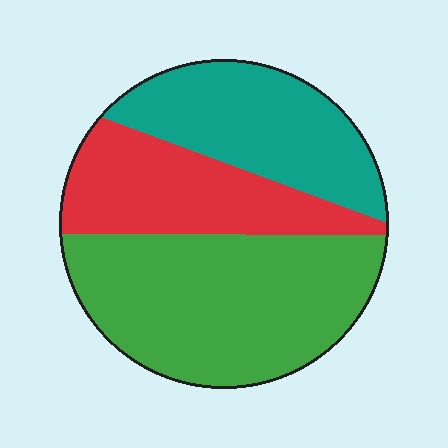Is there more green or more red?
Green.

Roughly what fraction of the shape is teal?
Teal takes up between a quarter and a half of the shape.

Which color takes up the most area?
Green, at roughly 45%.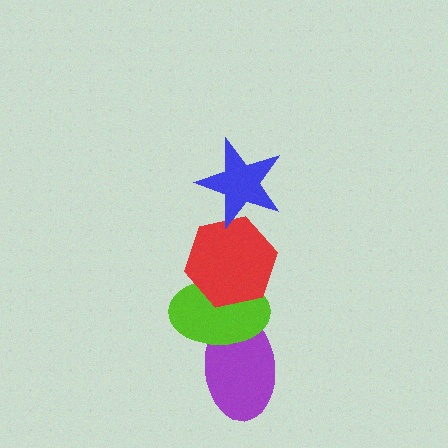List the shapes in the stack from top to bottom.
From top to bottom: the blue star, the red hexagon, the lime ellipse, the purple ellipse.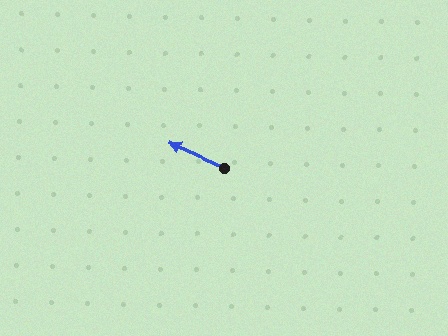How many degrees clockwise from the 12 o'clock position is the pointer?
Approximately 294 degrees.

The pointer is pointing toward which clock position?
Roughly 10 o'clock.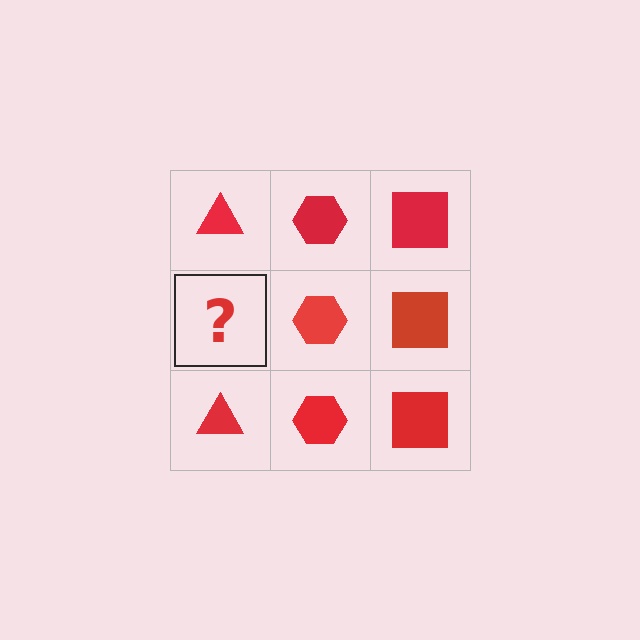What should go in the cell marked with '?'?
The missing cell should contain a red triangle.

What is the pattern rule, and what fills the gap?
The rule is that each column has a consistent shape. The gap should be filled with a red triangle.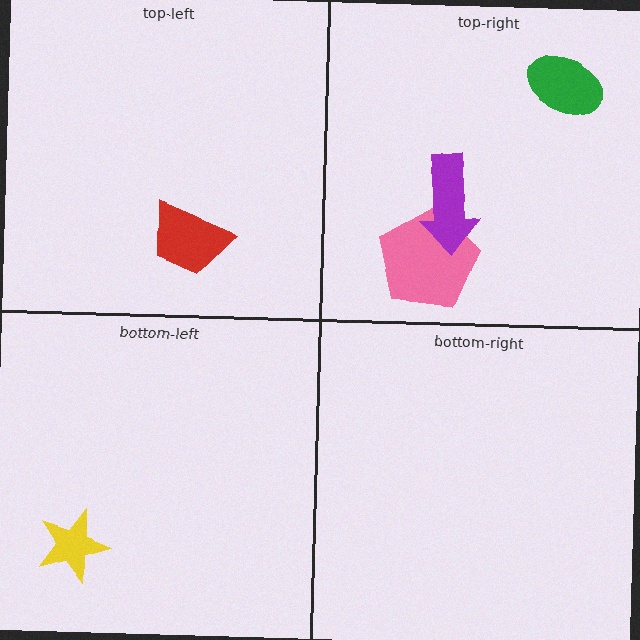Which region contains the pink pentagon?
The top-right region.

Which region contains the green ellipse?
The top-right region.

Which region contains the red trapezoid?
The top-left region.